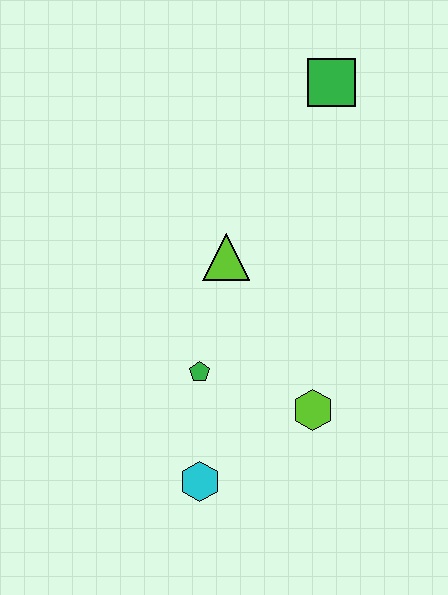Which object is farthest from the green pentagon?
The green square is farthest from the green pentagon.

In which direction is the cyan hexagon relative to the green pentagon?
The cyan hexagon is below the green pentagon.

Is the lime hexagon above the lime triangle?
No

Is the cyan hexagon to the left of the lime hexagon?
Yes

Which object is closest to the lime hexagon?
The green pentagon is closest to the lime hexagon.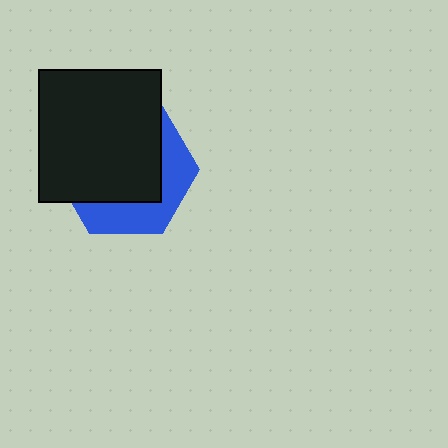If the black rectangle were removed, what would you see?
You would see the complete blue hexagon.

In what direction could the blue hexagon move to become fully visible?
The blue hexagon could move toward the lower-right. That would shift it out from behind the black rectangle entirely.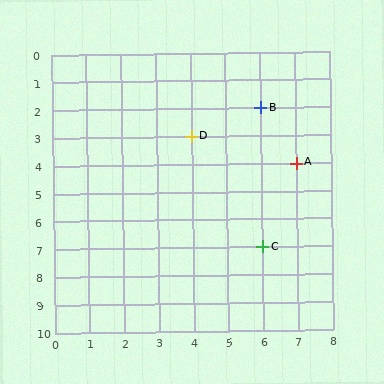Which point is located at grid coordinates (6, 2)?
Point B is at (6, 2).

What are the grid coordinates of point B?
Point B is at grid coordinates (6, 2).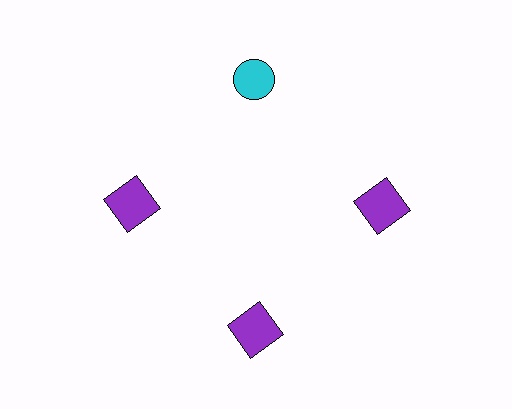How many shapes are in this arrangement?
There are 4 shapes arranged in a ring pattern.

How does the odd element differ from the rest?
It differs in both color (cyan instead of purple) and shape (circle instead of square).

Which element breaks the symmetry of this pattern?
The cyan circle at roughly the 12 o'clock position breaks the symmetry. All other shapes are purple squares.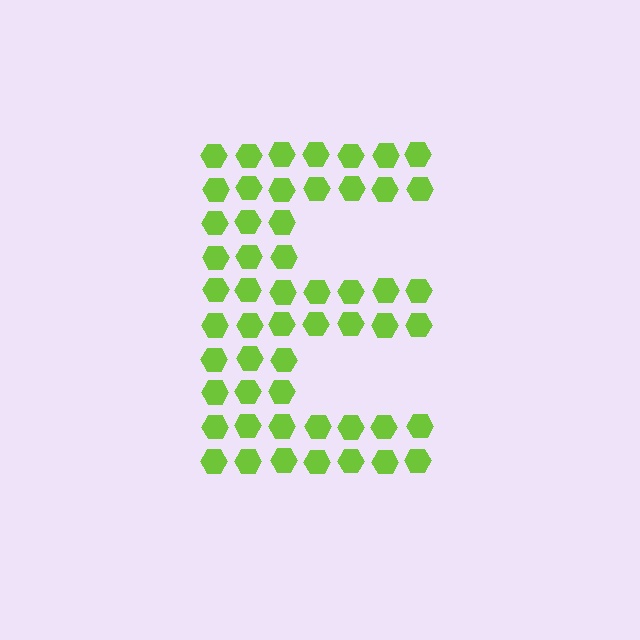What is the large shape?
The large shape is the letter E.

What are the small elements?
The small elements are hexagons.